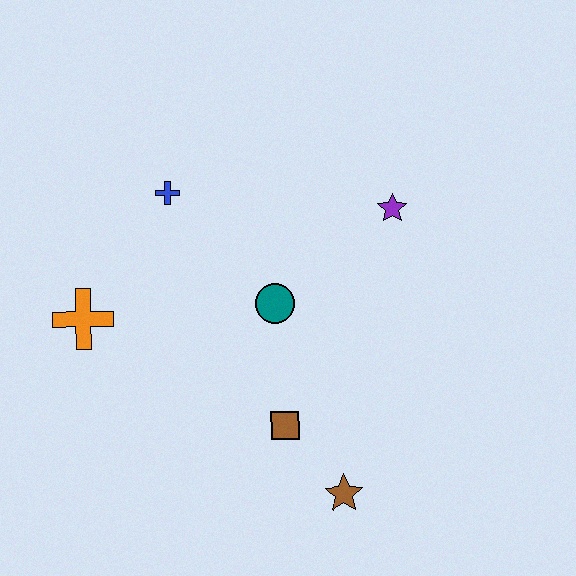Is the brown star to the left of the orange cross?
No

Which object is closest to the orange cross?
The blue cross is closest to the orange cross.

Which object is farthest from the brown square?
The blue cross is farthest from the brown square.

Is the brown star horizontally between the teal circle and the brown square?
No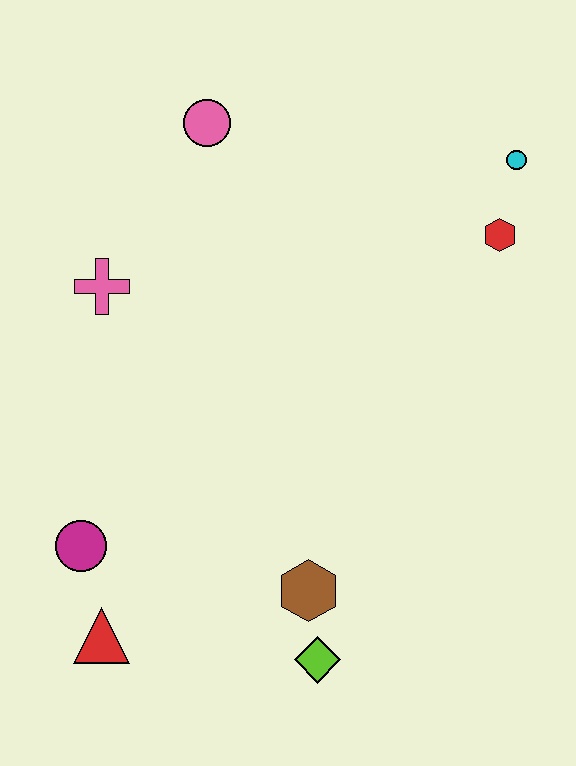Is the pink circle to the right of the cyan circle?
No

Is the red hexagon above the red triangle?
Yes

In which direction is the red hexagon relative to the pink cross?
The red hexagon is to the right of the pink cross.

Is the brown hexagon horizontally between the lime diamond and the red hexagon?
No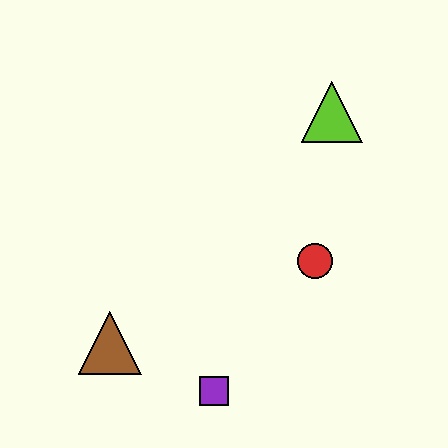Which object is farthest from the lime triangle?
The brown triangle is farthest from the lime triangle.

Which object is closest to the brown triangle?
The purple square is closest to the brown triangle.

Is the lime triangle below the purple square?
No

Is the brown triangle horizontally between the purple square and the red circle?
No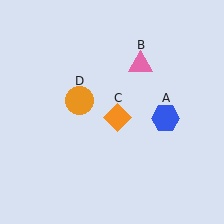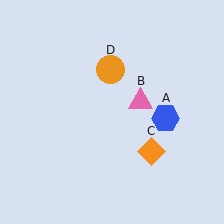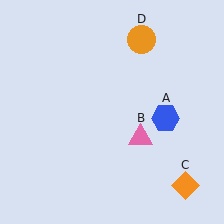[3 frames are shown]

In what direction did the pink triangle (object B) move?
The pink triangle (object B) moved down.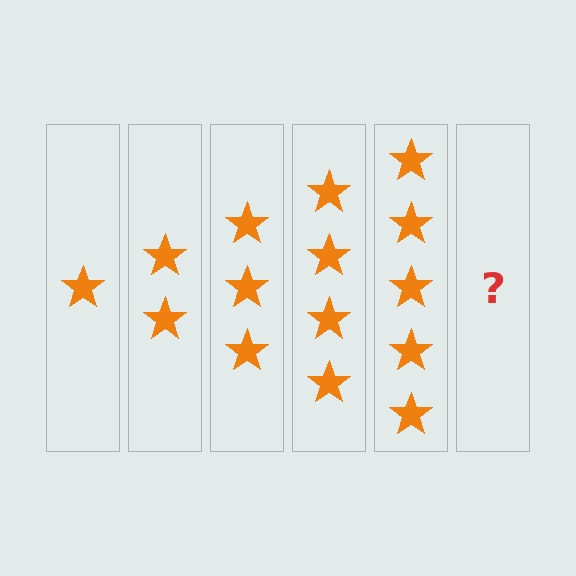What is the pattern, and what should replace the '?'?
The pattern is that each step adds one more star. The '?' should be 6 stars.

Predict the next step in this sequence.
The next step is 6 stars.